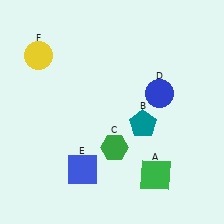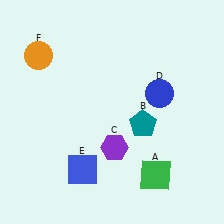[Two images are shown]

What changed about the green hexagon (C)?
In Image 1, C is green. In Image 2, it changed to purple.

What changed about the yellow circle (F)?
In Image 1, F is yellow. In Image 2, it changed to orange.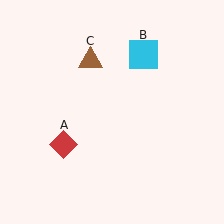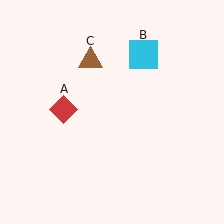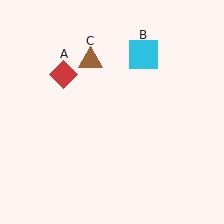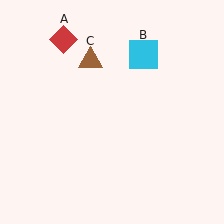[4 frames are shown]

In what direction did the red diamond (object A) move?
The red diamond (object A) moved up.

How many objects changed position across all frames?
1 object changed position: red diamond (object A).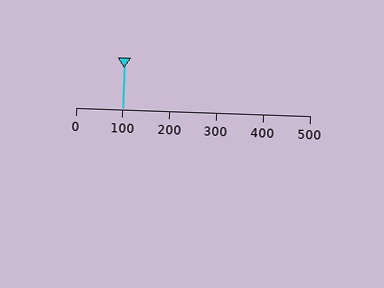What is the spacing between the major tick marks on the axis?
The major ticks are spaced 100 apart.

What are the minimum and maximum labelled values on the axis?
The axis runs from 0 to 500.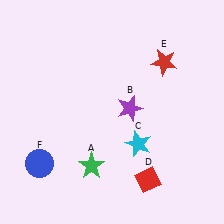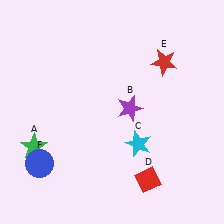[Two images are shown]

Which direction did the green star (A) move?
The green star (A) moved left.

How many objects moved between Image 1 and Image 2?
1 object moved between the two images.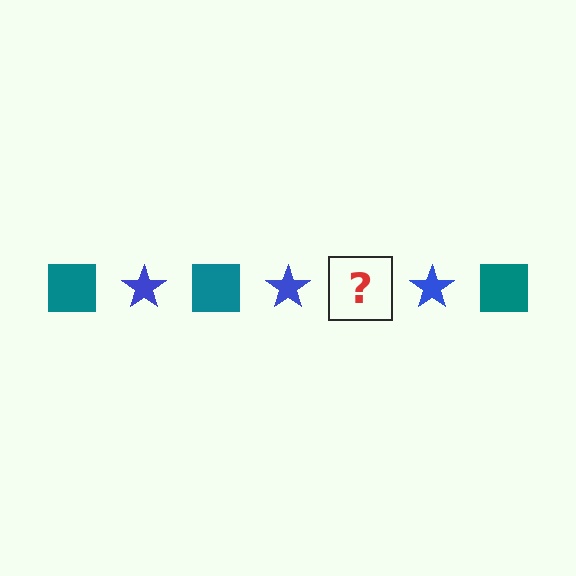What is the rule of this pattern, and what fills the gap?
The rule is that the pattern alternates between teal square and blue star. The gap should be filled with a teal square.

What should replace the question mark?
The question mark should be replaced with a teal square.